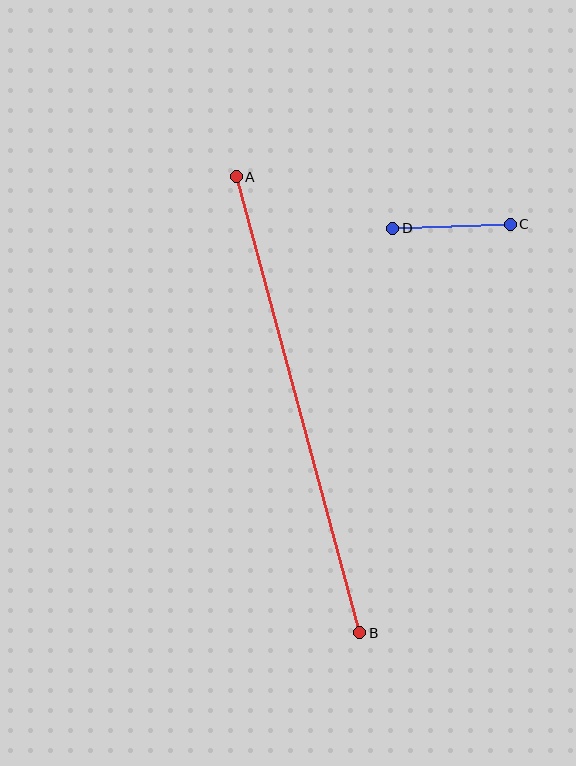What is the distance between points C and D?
The distance is approximately 118 pixels.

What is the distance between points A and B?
The distance is approximately 473 pixels.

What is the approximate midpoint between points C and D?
The midpoint is at approximately (451, 226) pixels.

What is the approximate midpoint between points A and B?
The midpoint is at approximately (298, 405) pixels.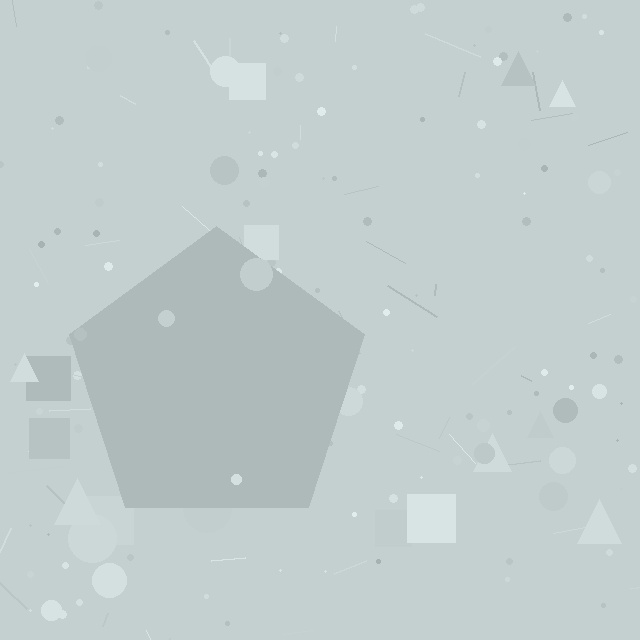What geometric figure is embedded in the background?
A pentagon is embedded in the background.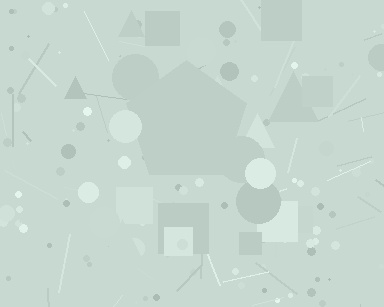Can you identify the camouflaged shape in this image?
The camouflaged shape is a pentagon.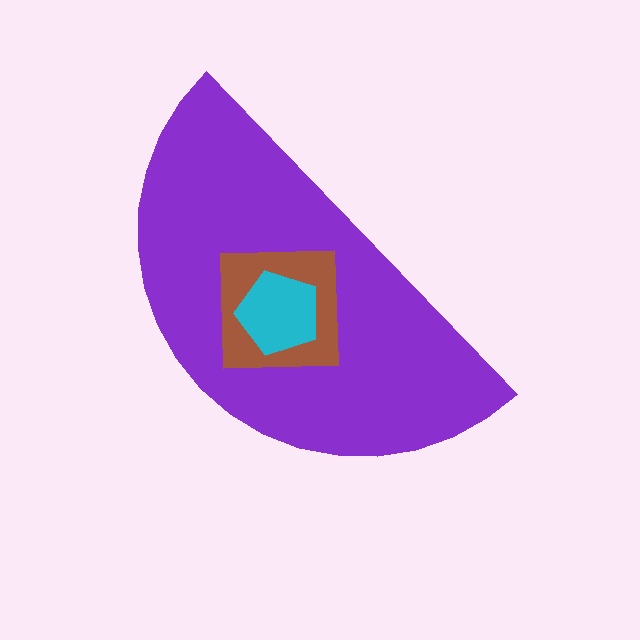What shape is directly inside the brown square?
The cyan pentagon.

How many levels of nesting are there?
3.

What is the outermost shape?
The purple semicircle.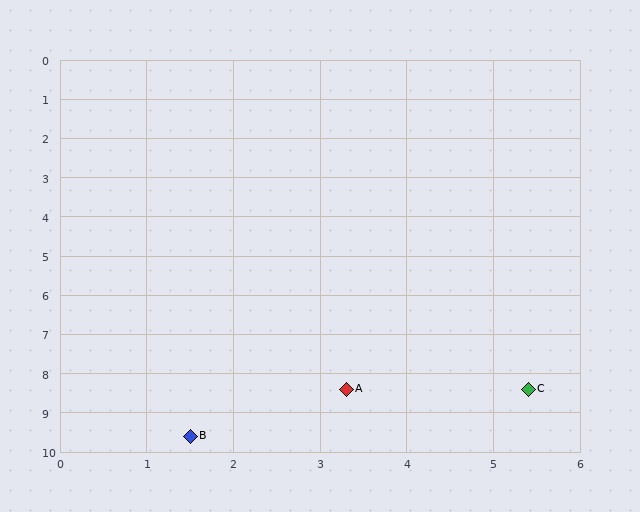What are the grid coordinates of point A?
Point A is at approximately (3.3, 8.4).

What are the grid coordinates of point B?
Point B is at approximately (1.5, 9.6).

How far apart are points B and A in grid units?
Points B and A are about 2.2 grid units apart.